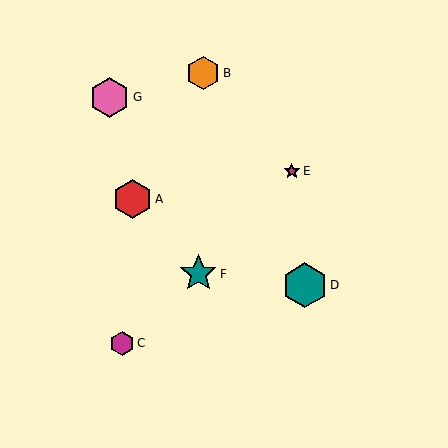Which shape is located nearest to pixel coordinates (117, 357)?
The magenta hexagon (labeled C) at (122, 343) is nearest to that location.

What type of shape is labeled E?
Shape E is a magenta star.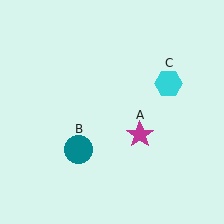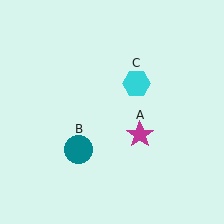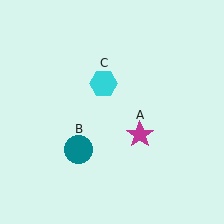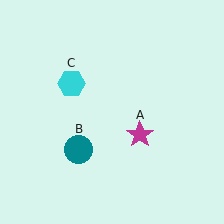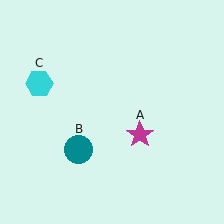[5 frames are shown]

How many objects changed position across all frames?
1 object changed position: cyan hexagon (object C).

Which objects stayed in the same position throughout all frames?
Magenta star (object A) and teal circle (object B) remained stationary.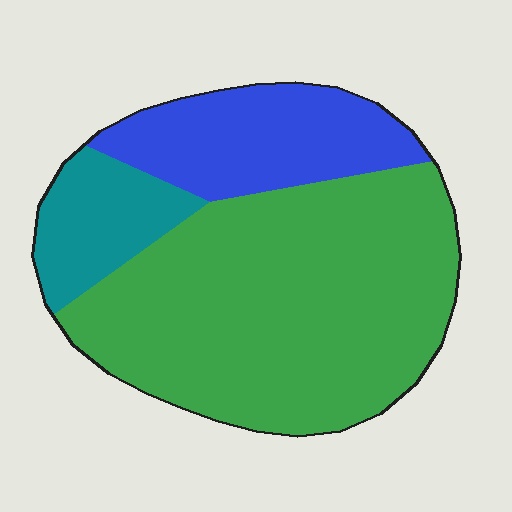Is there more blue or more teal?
Blue.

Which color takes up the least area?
Teal, at roughly 15%.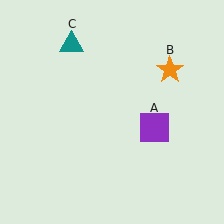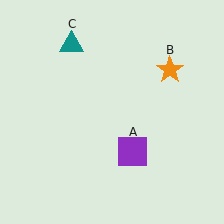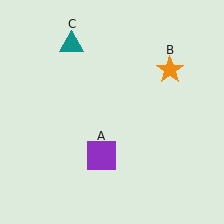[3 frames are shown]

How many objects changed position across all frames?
1 object changed position: purple square (object A).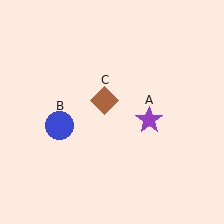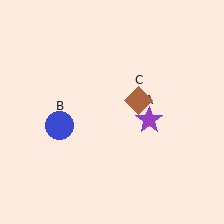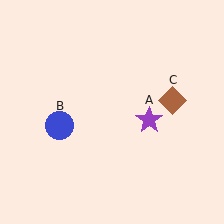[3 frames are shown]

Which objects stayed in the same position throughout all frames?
Purple star (object A) and blue circle (object B) remained stationary.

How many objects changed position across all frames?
1 object changed position: brown diamond (object C).